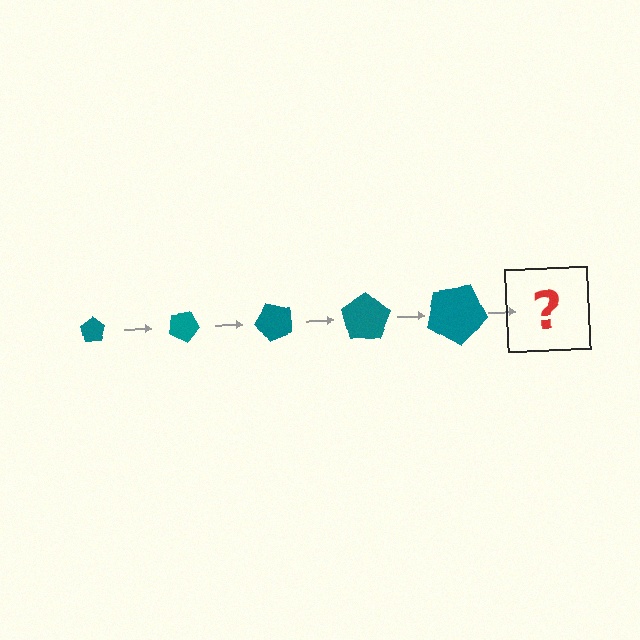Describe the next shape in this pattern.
It should be a pentagon, larger than the previous one and rotated 125 degrees from the start.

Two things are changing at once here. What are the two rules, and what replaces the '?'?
The two rules are that the pentagon grows larger each step and it rotates 25 degrees each step. The '?' should be a pentagon, larger than the previous one and rotated 125 degrees from the start.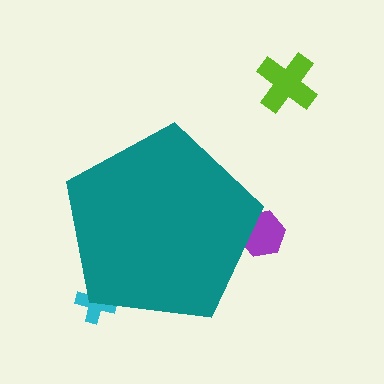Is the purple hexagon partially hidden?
Yes, the purple hexagon is partially hidden behind the teal pentagon.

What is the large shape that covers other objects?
A teal pentagon.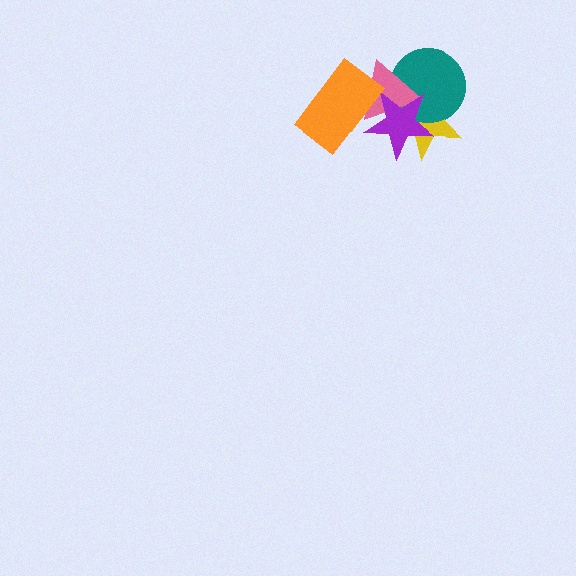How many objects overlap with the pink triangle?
4 objects overlap with the pink triangle.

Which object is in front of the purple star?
The orange rectangle is in front of the purple star.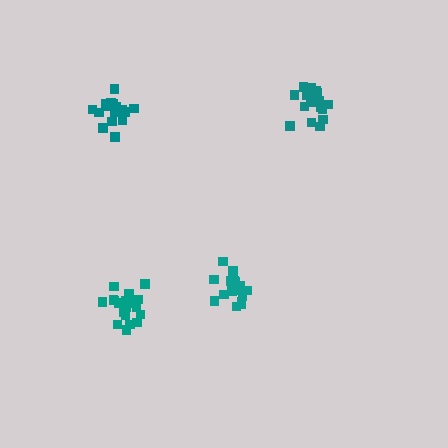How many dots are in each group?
Group 1: 17 dots, Group 2: 20 dots, Group 3: 20 dots, Group 4: 17 dots (74 total).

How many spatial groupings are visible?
There are 4 spatial groupings.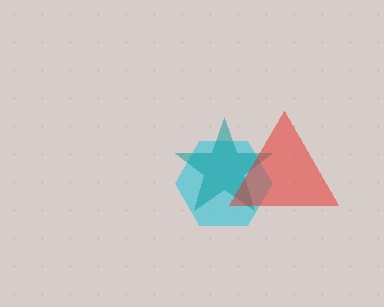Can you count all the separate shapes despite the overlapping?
Yes, there are 3 separate shapes.